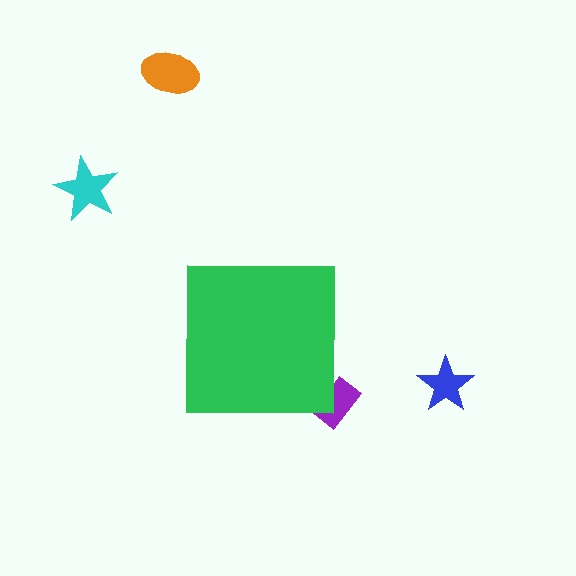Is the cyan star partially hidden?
No, the cyan star is fully visible.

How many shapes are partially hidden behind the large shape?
1 shape is partially hidden.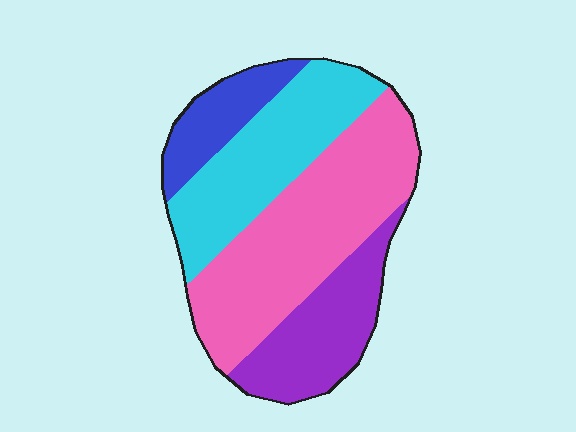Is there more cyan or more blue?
Cyan.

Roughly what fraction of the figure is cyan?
Cyan covers about 25% of the figure.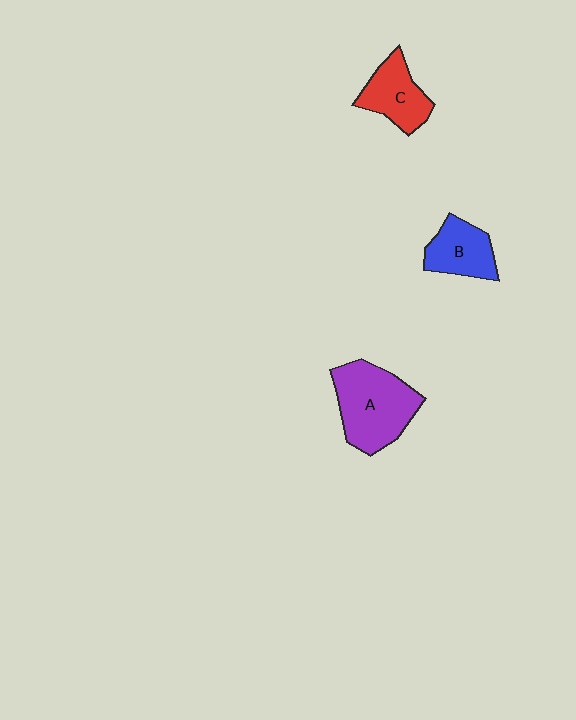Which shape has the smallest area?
Shape B (blue).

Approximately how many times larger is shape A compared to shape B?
Approximately 1.7 times.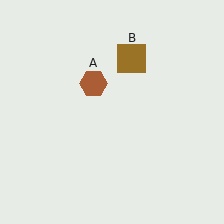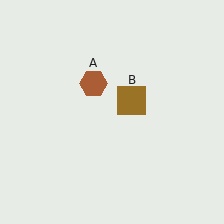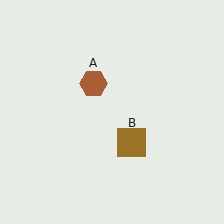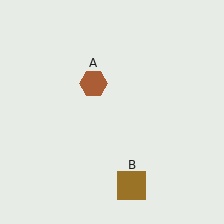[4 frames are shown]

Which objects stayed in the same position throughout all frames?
Brown hexagon (object A) remained stationary.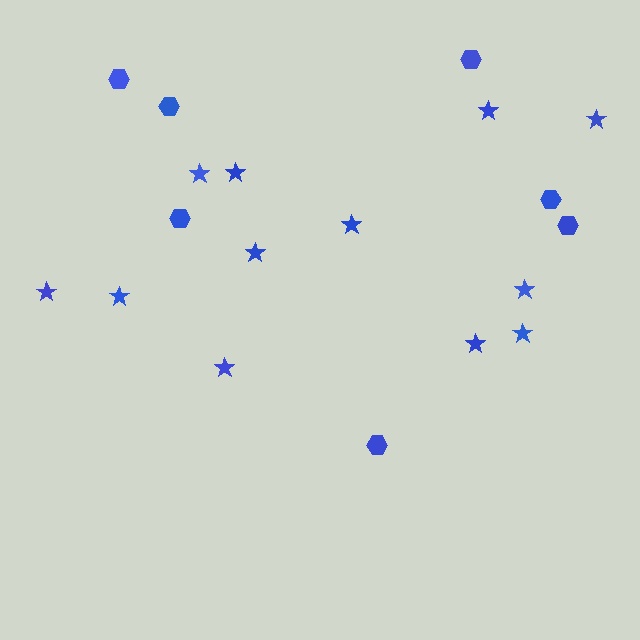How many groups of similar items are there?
There are 2 groups: one group of hexagons (7) and one group of stars (12).